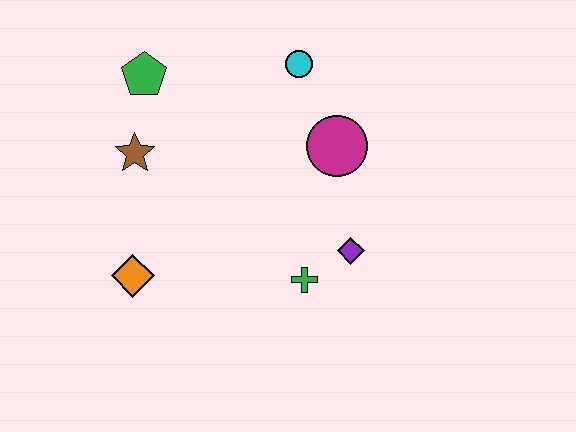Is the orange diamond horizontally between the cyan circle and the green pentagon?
No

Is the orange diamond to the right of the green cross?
No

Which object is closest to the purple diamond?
The green cross is closest to the purple diamond.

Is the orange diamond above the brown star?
No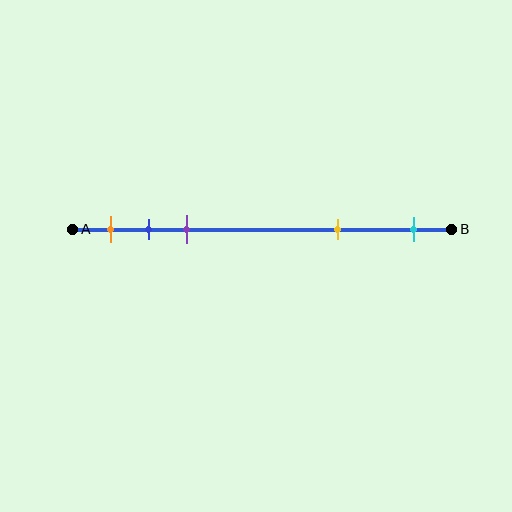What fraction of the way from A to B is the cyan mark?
The cyan mark is approximately 90% (0.9) of the way from A to B.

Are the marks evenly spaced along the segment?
No, the marks are not evenly spaced.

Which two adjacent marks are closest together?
The blue and purple marks are the closest adjacent pair.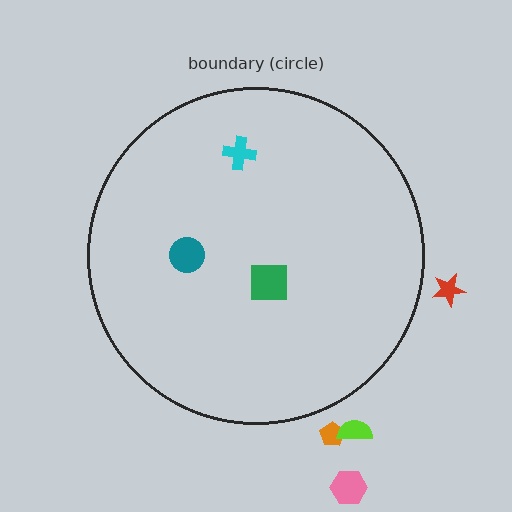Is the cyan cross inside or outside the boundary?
Inside.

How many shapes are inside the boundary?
3 inside, 4 outside.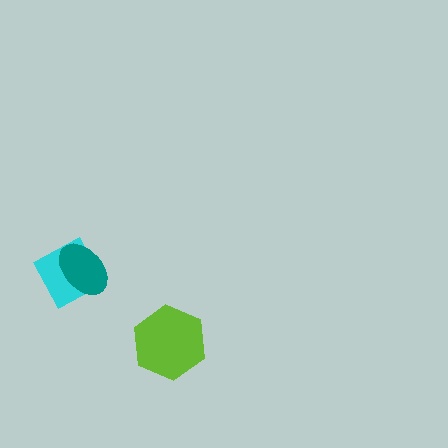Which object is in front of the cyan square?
The teal ellipse is in front of the cyan square.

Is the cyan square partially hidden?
Yes, it is partially covered by another shape.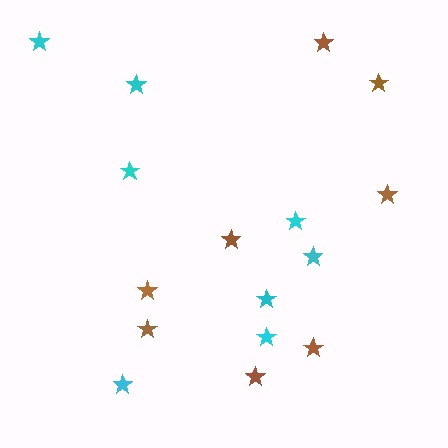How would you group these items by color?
There are 2 groups: one group of brown stars (8) and one group of cyan stars (8).